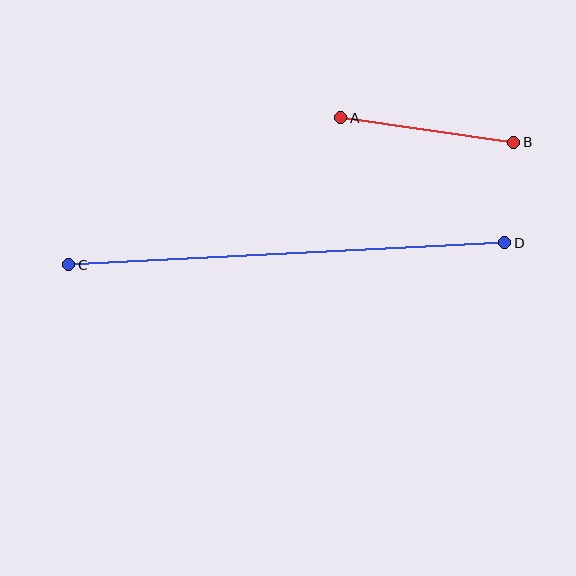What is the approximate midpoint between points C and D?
The midpoint is at approximately (287, 254) pixels.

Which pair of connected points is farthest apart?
Points C and D are farthest apart.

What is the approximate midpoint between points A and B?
The midpoint is at approximately (427, 130) pixels.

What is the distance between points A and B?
The distance is approximately 175 pixels.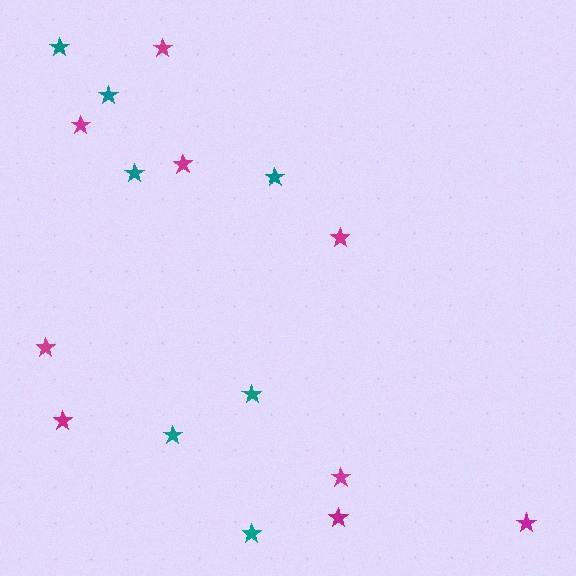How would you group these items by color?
There are 2 groups: one group of teal stars (7) and one group of magenta stars (9).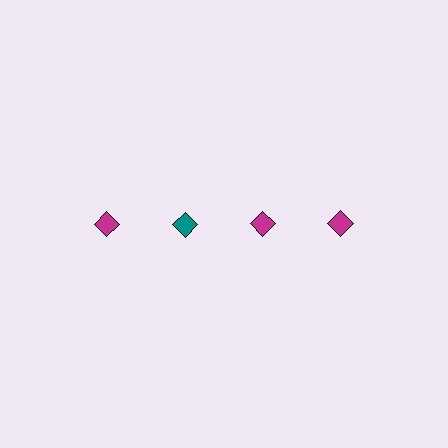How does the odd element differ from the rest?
It has a different color: teal instead of magenta.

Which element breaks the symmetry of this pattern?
The teal diamond in the top row, second from left column breaks the symmetry. All other shapes are magenta diamonds.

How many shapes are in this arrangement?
There are 4 shapes arranged in a grid pattern.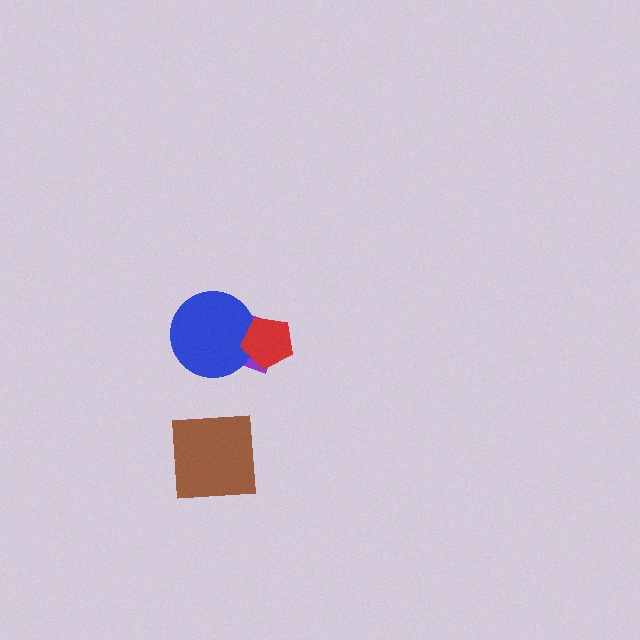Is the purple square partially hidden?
Yes, it is partially covered by another shape.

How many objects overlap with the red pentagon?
2 objects overlap with the red pentagon.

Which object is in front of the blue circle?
The red pentagon is in front of the blue circle.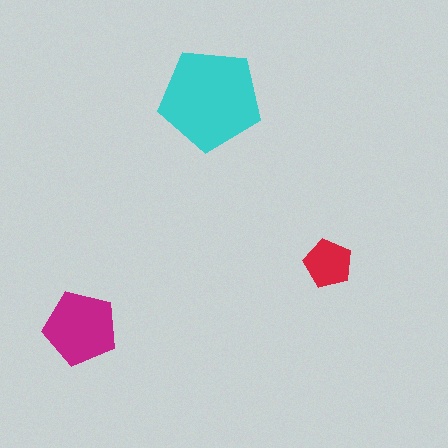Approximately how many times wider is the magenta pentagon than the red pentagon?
About 1.5 times wider.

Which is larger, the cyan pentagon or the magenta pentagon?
The cyan one.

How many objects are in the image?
There are 3 objects in the image.